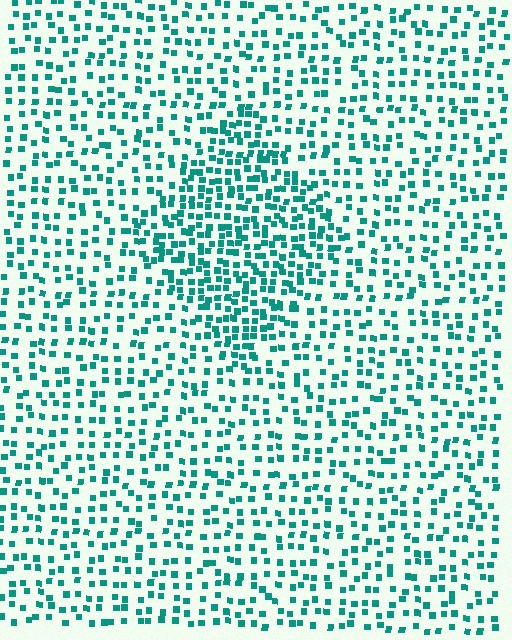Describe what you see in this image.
The image contains small teal elements arranged at two different densities. A diamond-shaped region is visible where the elements are more densely packed than the surrounding area.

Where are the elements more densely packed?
The elements are more densely packed inside the diamond boundary.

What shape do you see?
I see a diamond.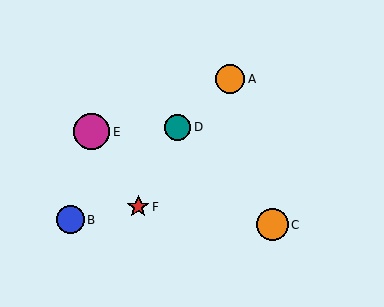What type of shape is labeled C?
Shape C is an orange circle.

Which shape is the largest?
The magenta circle (labeled E) is the largest.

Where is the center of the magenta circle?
The center of the magenta circle is at (92, 132).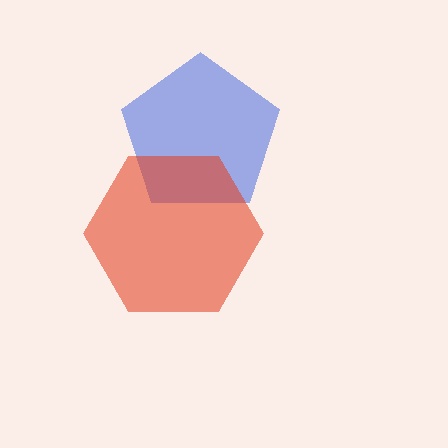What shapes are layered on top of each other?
The layered shapes are: a blue pentagon, a red hexagon.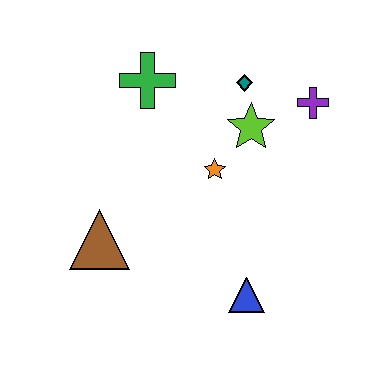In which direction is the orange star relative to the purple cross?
The orange star is to the left of the purple cross.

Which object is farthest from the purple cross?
The brown triangle is farthest from the purple cross.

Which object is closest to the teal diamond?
The lime star is closest to the teal diamond.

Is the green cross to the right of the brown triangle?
Yes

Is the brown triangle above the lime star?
No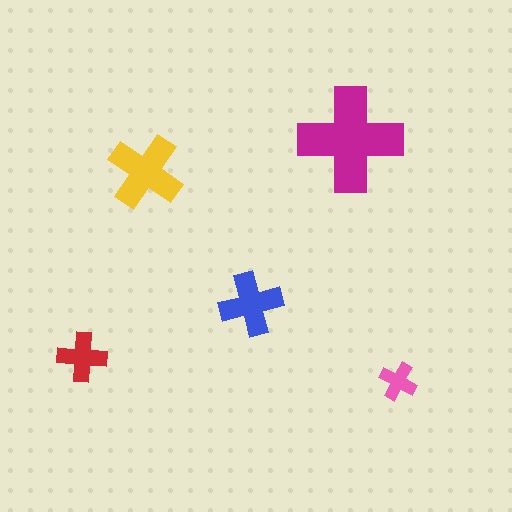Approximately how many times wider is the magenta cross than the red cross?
About 2 times wider.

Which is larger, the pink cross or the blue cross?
The blue one.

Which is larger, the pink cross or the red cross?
The red one.